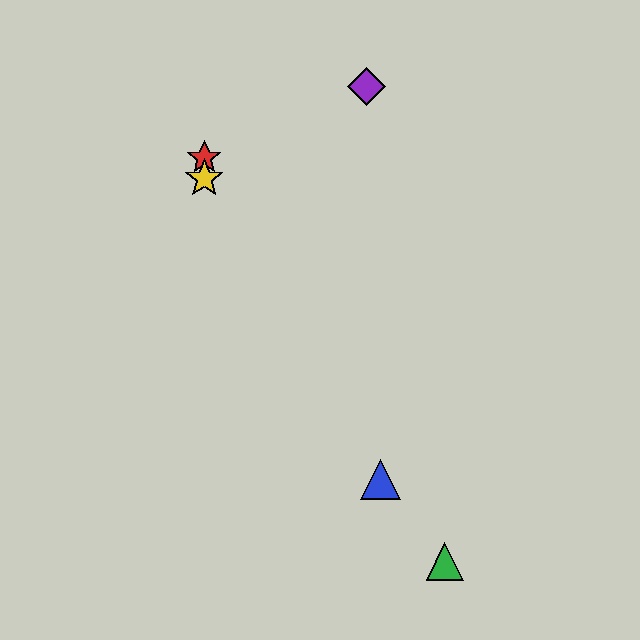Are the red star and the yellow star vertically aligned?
Yes, both are at x≈204.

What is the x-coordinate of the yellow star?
The yellow star is at x≈204.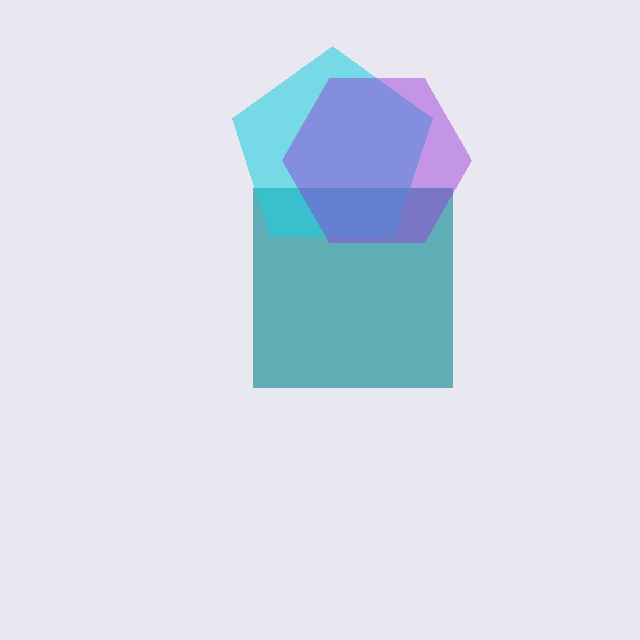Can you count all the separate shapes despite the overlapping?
Yes, there are 3 separate shapes.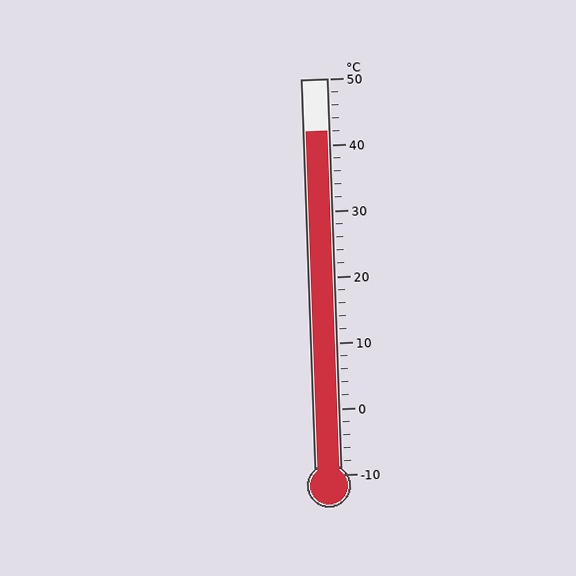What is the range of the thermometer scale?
The thermometer scale ranges from -10°C to 50°C.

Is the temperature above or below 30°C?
The temperature is above 30°C.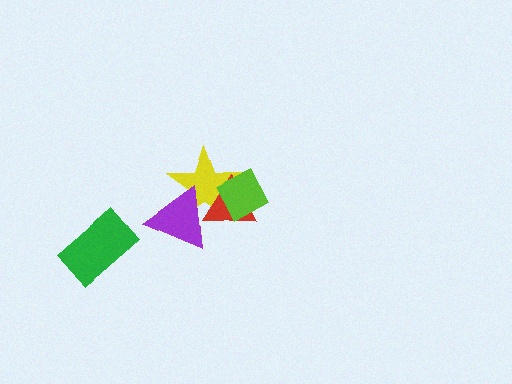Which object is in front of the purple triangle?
The red triangle is in front of the purple triangle.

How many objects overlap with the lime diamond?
2 objects overlap with the lime diamond.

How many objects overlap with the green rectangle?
0 objects overlap with the green rectangle.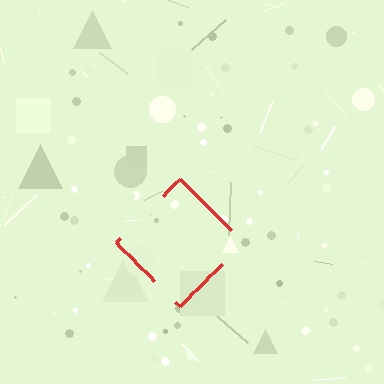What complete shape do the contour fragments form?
The contour fragments form a diamond.